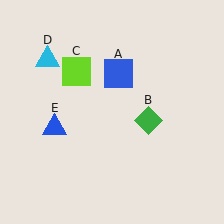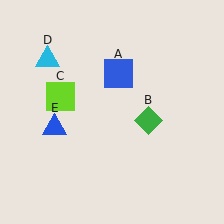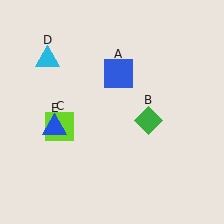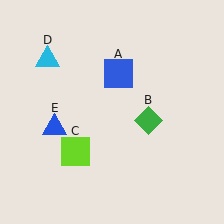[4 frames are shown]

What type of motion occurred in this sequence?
The lime square (object C) rotated counterclockwise around the center of the scene.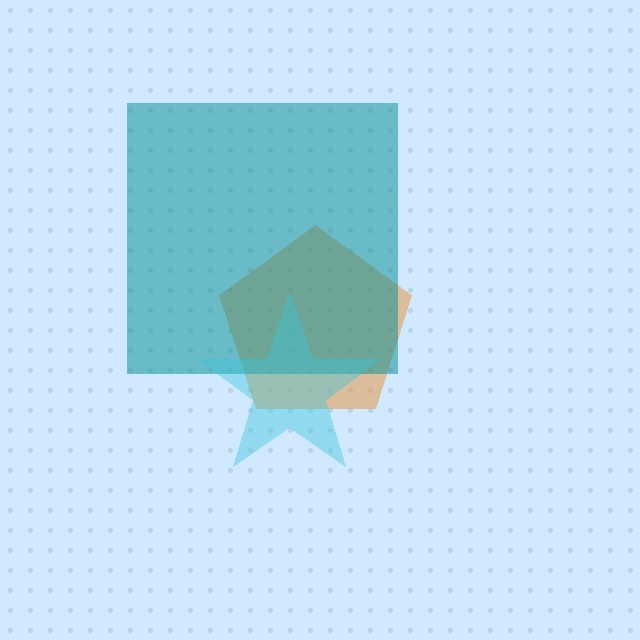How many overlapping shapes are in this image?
There are 3 overlapping shapes in the image.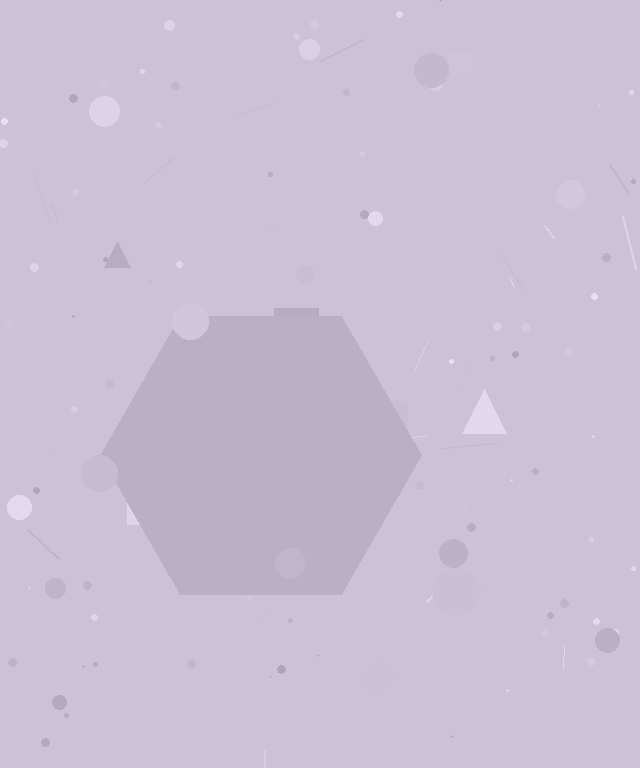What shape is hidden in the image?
A hexagon is hidden in the image.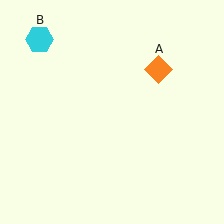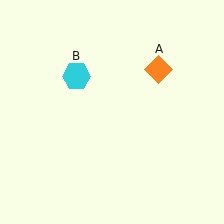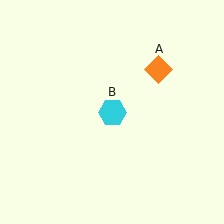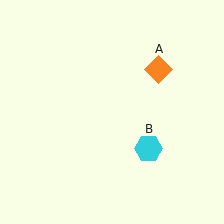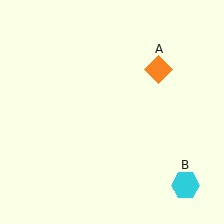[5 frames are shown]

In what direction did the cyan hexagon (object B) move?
The cyan hexagon (object B) moved down and to the right.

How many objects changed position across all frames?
1 object changed position: cyan hexagon (object B).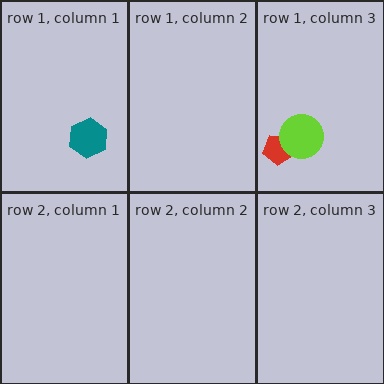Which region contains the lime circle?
The row 1, column 3 region.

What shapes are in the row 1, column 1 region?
The teal hexagon.